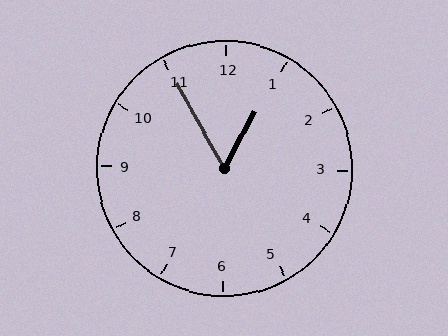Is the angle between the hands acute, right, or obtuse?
It is acute.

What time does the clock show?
12:55.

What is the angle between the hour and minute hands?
Approximately 58 degrees.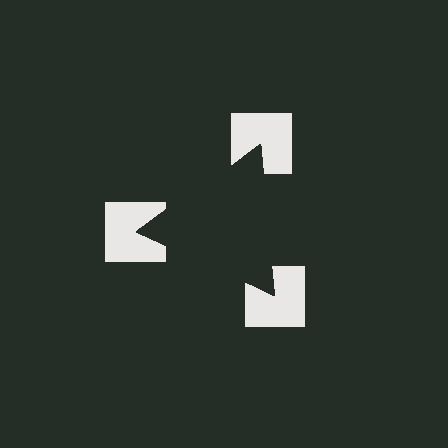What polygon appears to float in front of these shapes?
An illusory triangle — its edges are inferred from the aligned wedge cuts in the notched squares, not physically drawn.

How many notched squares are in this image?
There are 3 — one at each vertex of the illusory triangle.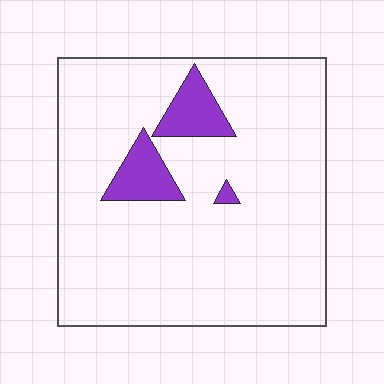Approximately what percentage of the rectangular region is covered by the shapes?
Approximately 10%.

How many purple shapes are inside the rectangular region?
3.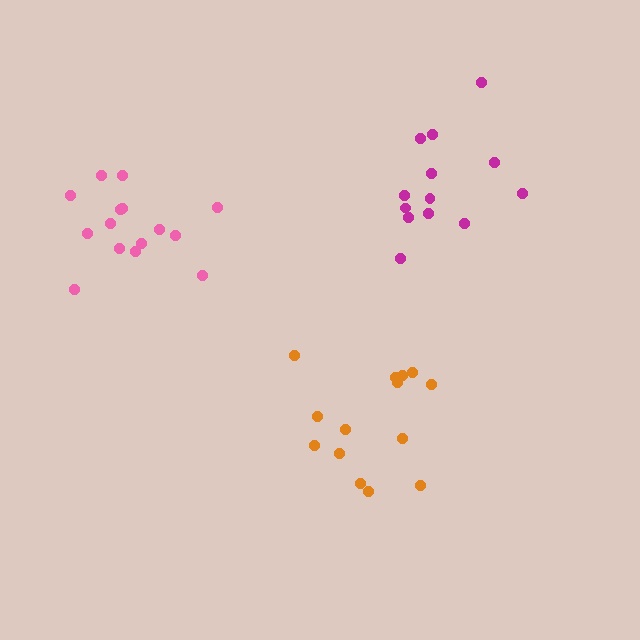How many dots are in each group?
Group 1: 14 dots, Group 2: 15 dots, Group 3: 13 dots (42 total).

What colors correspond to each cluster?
The clusters are colored: orange, pink, magenta.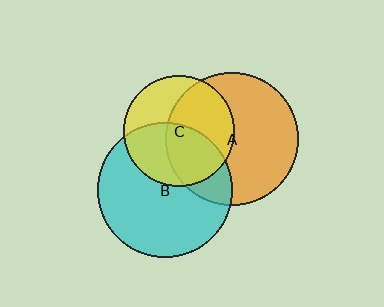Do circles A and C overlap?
Yes.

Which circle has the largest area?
Circle B (cyan).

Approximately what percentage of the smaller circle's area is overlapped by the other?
Approximately 55%.